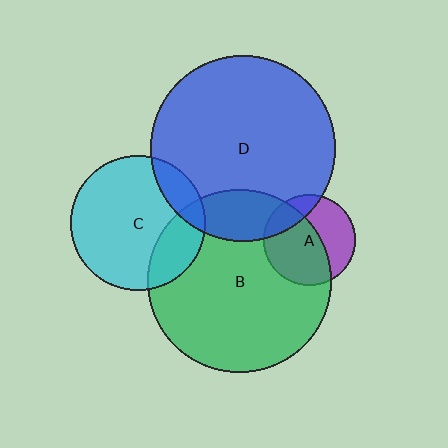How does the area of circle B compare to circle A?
Approximately 4.0 times.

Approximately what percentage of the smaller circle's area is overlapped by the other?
Approximately 60%.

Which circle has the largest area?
Circle D (blue).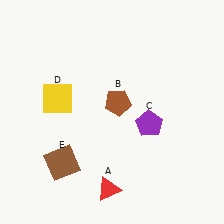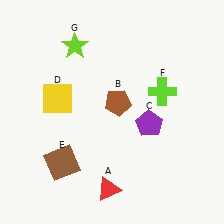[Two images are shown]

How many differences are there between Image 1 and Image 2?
There are 2 differences between the two images.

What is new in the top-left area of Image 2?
A lime star (G) was added in the top-left area of Image 2.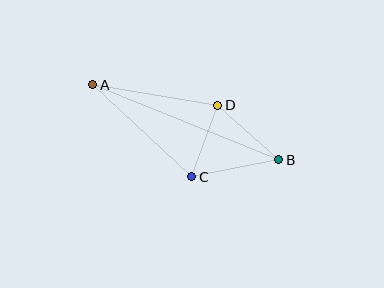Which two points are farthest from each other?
Points A and B are farthest from each other.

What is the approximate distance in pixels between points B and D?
The distance between B and D is approximately 82 pixels.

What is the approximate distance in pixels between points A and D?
The distance between A and D is approximately 127 pixels.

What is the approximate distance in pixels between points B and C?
The distance between B and C is approximately 88 pixels.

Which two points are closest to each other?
Points C and D are closest to each other.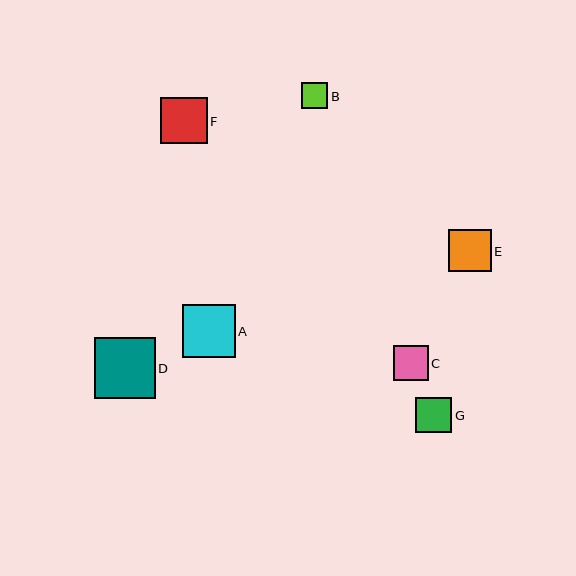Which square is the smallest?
Square B is the smallest with a size of approximately 26 pixels.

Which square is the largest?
Square D is the largest with a size of approximately 61 pixels.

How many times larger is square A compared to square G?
Square A is approximately 1.5 times the size of square G.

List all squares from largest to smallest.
From largest to smallest: D, A, F, E, G, C, B.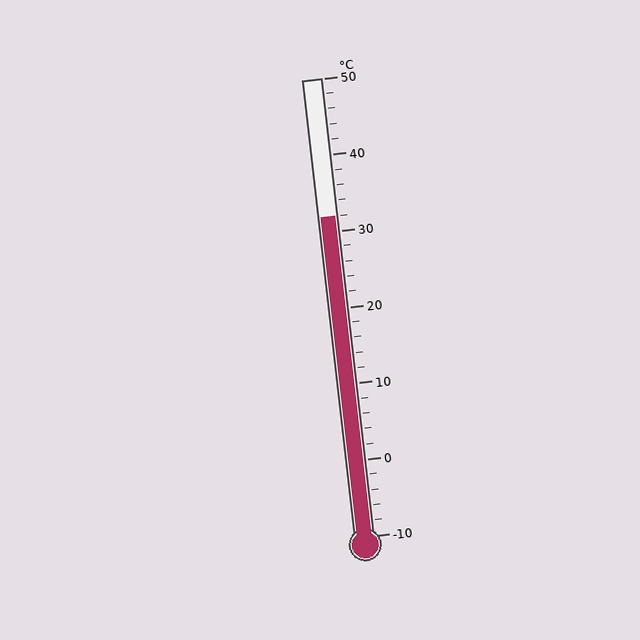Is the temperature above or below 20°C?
The temperature is above 20°C.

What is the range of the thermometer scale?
The thermometer scale ranges from -10°C to 50°C.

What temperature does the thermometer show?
The thermometer shows approximately 32°C.